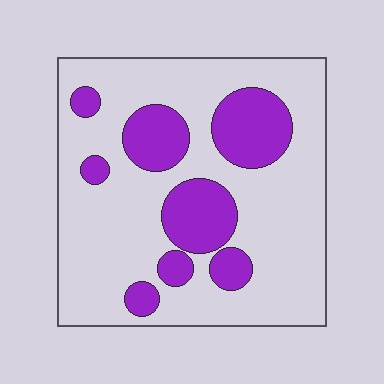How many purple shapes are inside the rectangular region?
8.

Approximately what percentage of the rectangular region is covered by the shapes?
Approximately 25%.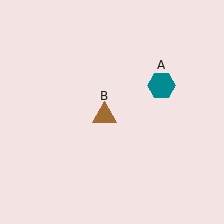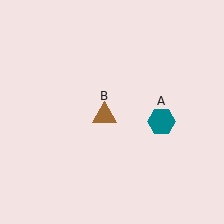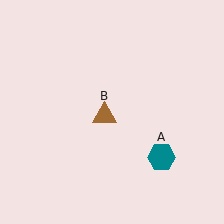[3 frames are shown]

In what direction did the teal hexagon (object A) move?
The teal hexagon (object A) moved down.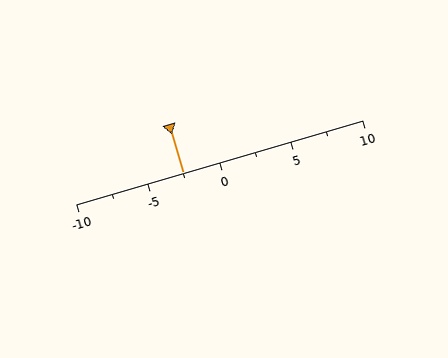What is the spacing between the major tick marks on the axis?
The major ticks are spaced 5 apart.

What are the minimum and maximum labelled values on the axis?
The axis runs from -10 to 10.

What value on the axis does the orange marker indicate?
The marker indicates approximately -2.5.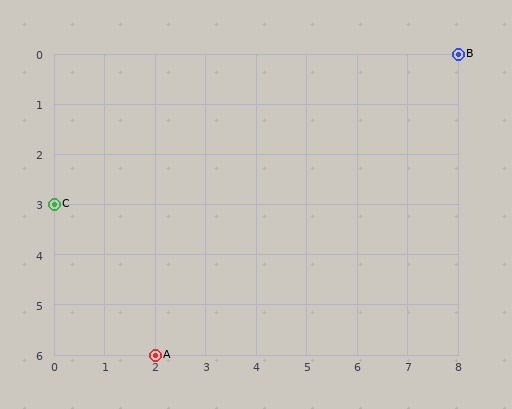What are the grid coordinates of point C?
Point C is at grid coordinates (0, 3).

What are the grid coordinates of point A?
Point A is at grid coordinates (2, 6).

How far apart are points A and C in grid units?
Points A and C are 2 columns and 3 rows apart (about 3.6 grid units diagonally).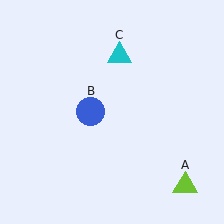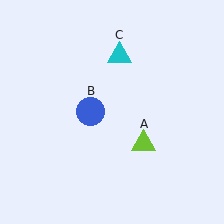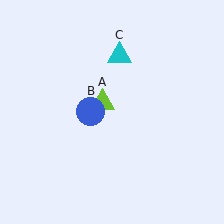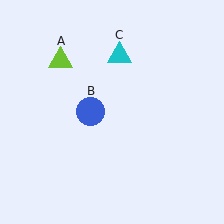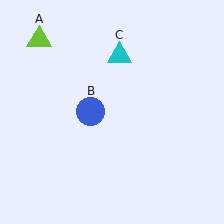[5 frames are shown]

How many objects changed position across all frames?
1 object changed position: lime triangle (object A).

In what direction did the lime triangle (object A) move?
The lime triangle (object A) moved up and to the left.